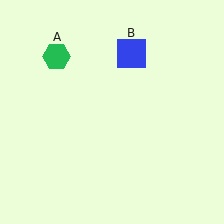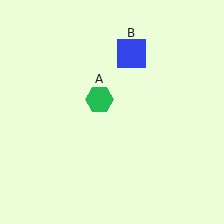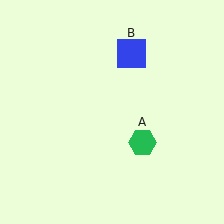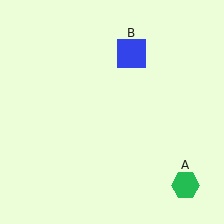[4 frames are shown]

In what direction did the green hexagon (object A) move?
The green hexagon (object A) moved down and to the right.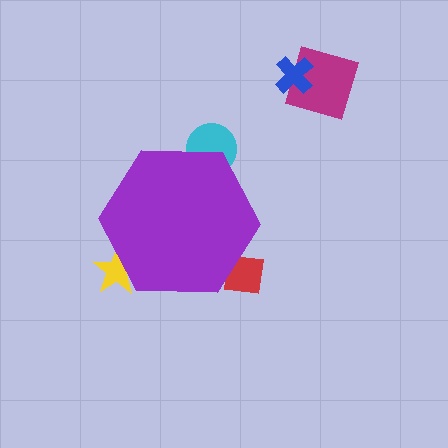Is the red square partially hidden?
Yes, the red square is partially hidden behind the purple hexagon.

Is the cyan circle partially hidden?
Yes, the cyan circle is partially hidden behind the purple hexagon.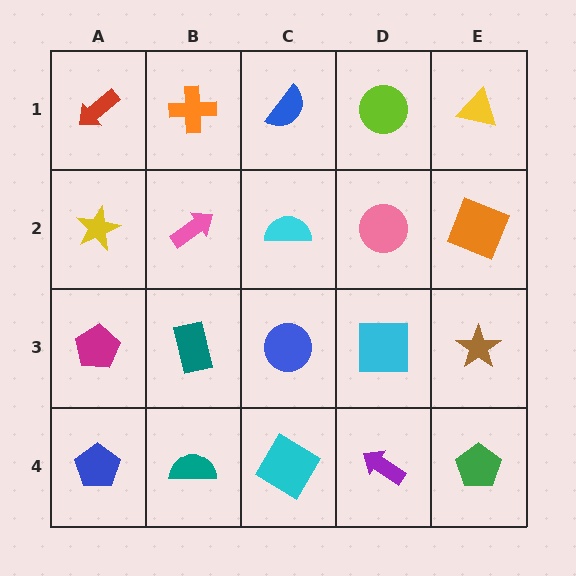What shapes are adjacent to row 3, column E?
An orange square (row 2, column E), a green pentagon (row 4, column E), a cyan square (row 3, column D).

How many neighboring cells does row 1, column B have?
3.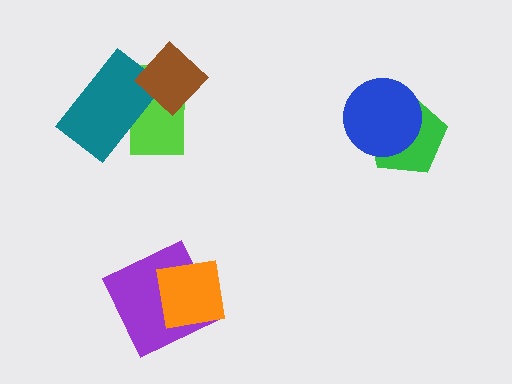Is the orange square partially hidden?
No, no other shape covers it.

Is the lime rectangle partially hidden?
Yes, it is partially covered by another shape.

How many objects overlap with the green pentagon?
1 object overlaps with the green pentagon.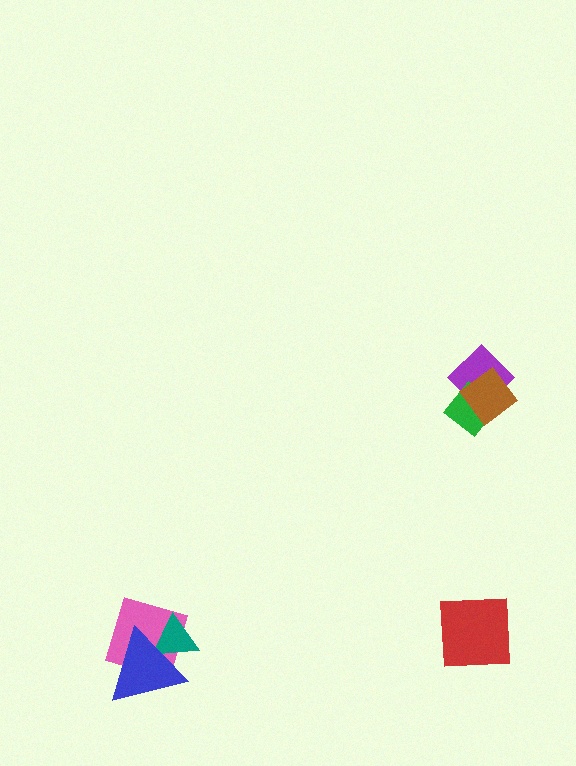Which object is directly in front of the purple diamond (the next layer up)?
The green diamond is directly in front of the purple diamond.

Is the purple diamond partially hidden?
Yes, it is partially covered by another shape.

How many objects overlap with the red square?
0 objects overlap with the red square.